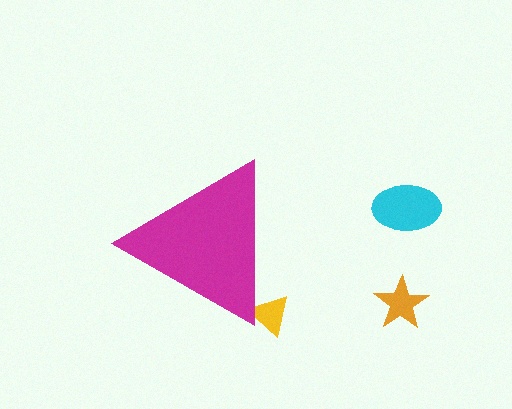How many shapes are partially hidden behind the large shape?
1 shape is partially hidden.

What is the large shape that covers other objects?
A magenta triangle.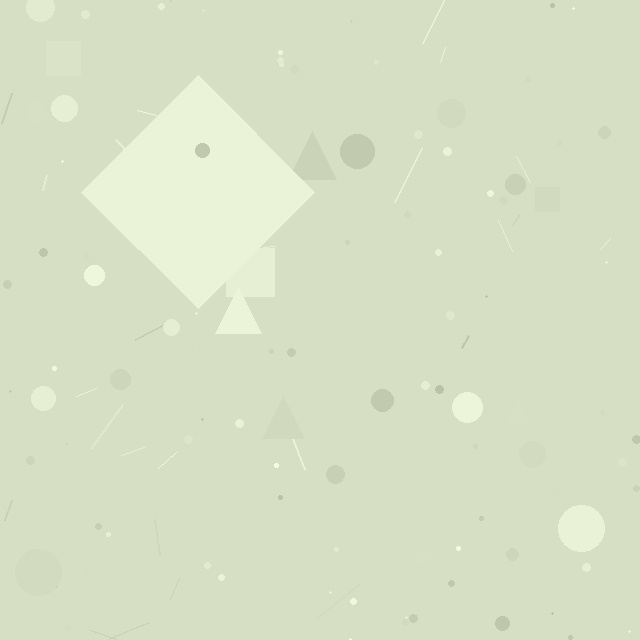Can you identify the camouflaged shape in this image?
The camouflaged shape is a diamond.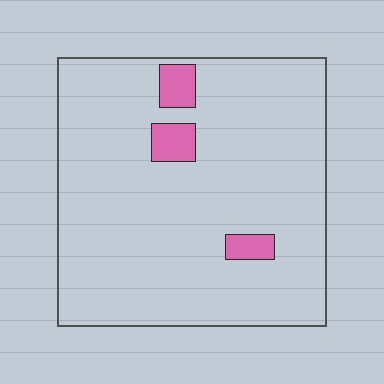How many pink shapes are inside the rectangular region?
3.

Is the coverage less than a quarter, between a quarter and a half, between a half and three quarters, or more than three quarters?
Less than a quarter.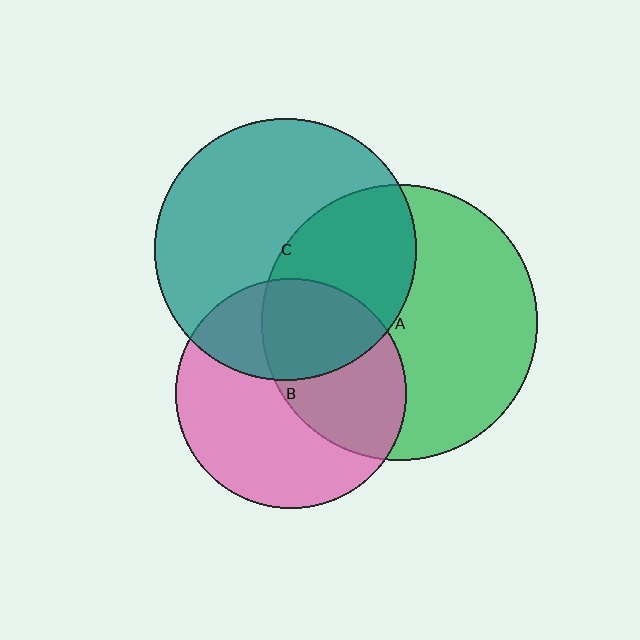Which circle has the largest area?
Circle A (green).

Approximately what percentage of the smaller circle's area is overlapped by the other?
Approximately 40%.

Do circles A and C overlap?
Yes.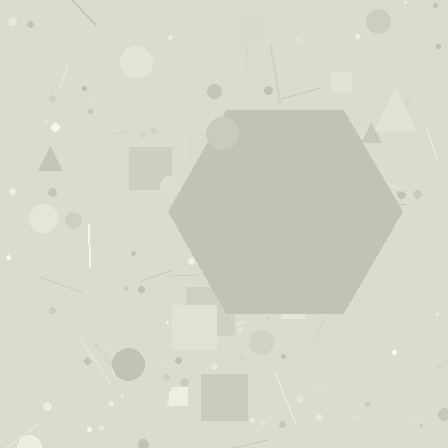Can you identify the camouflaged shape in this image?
The camouflaged shape is a hexagon.